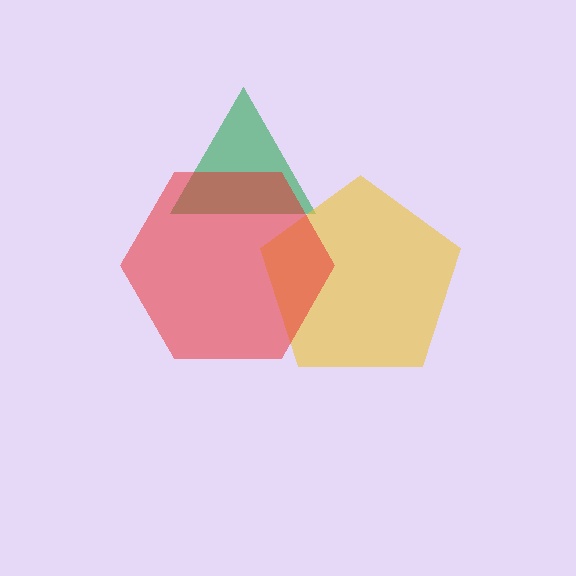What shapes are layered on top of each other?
The layered shapes are: a green triangle, a yellow pentagon, a red hexagon.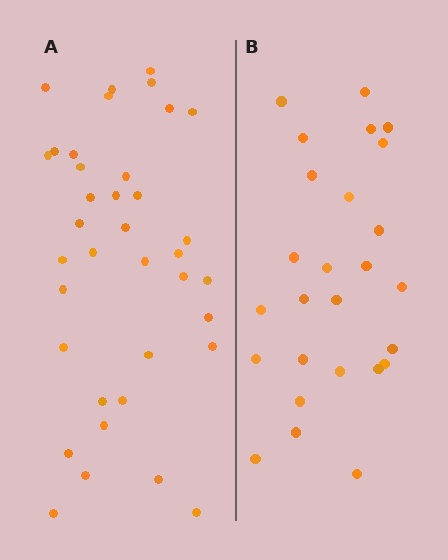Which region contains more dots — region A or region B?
Region A (the left region) has more dots.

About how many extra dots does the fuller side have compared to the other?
Region A has roughly 12 or so more dots than region B.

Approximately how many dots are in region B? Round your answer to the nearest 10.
About 30 dots. (The exact count is 26, which rounds to 30.)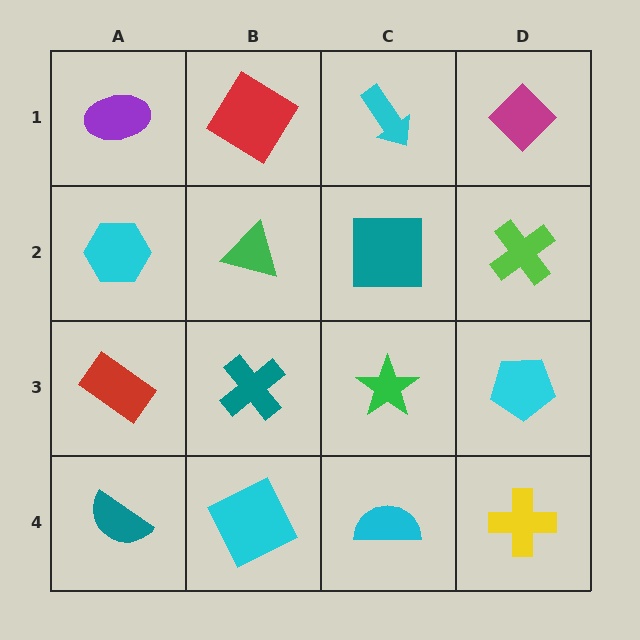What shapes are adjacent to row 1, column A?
A cyan hexagon (row 2, column A), a red diamond (row 1, column B).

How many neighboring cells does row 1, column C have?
3.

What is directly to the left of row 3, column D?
A green star.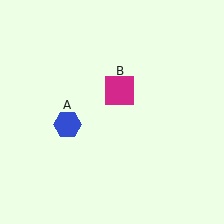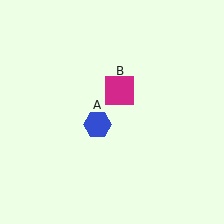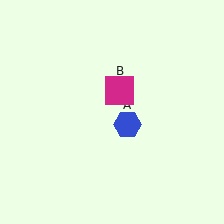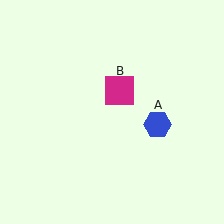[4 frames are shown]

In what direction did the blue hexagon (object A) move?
The blue hexagon (object A) moved right.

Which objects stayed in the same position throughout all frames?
Magenta square (object B) remained stationary.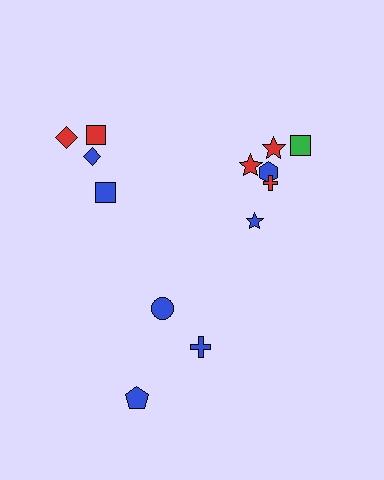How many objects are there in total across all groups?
There are 13 objects.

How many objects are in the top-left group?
There are 4 objects.